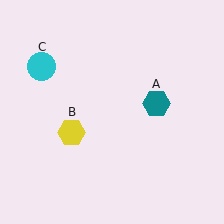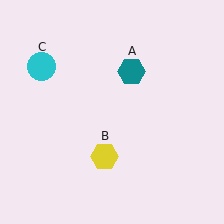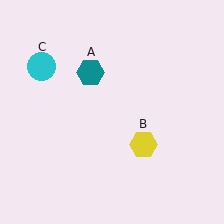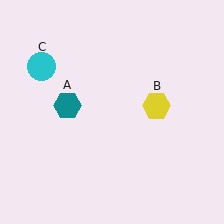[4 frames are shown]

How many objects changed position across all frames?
2 objects changed position: teal hexagon (object A), yellow hexagon (object B).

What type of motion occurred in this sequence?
The teal hexagon (object A), yellow hexagon (object B) rotated counterclockwise around the center of the scene.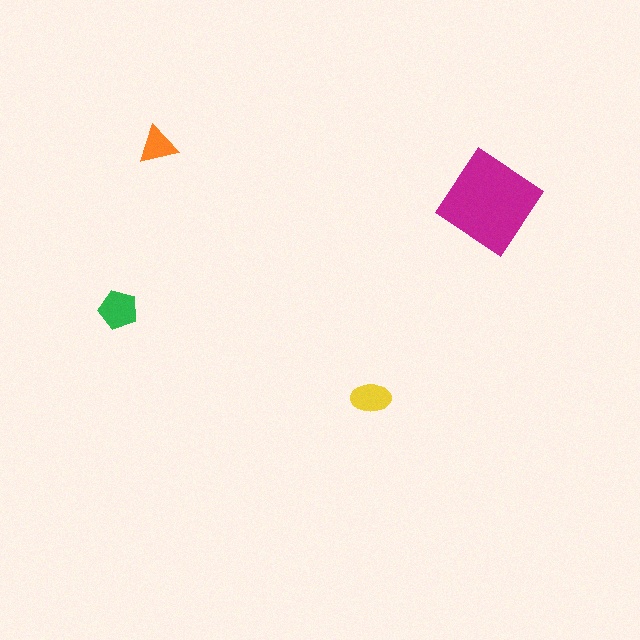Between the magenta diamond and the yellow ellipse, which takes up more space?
The magenta diamond.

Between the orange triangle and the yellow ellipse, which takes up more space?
The yellow ellipse.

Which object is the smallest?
The orange triangle.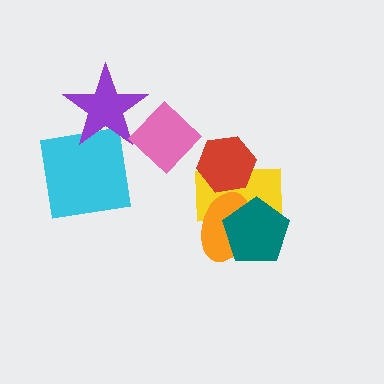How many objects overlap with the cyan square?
1 object overlaps with the cyan square.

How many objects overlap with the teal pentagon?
2 objects overlap with the teal pentagon.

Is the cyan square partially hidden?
Yes, it is partially covered by another shape.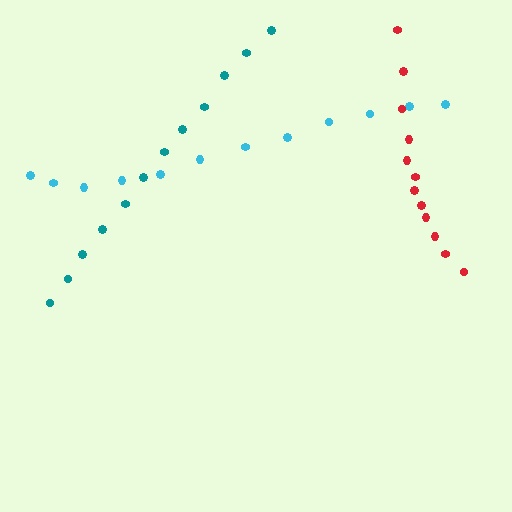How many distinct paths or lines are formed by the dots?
There are 3 distinct paths.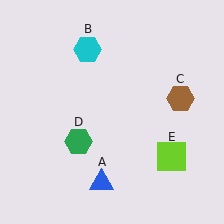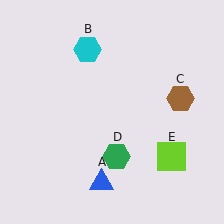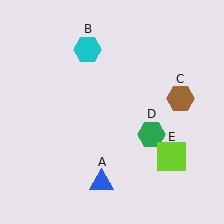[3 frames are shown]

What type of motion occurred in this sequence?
The green hexagon (object D) rotated counterclockwise around the center of the scene.